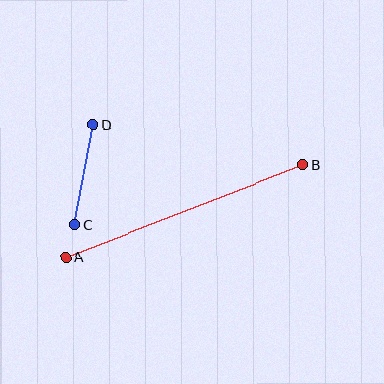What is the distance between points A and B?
The distance is approximately 254 pixels.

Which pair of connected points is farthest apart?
Points A and B are farthest apart.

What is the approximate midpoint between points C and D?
The midpoint is at approximately (84, 175) pixels.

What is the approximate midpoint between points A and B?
The midpoint is at approximately (184, 211) pixels.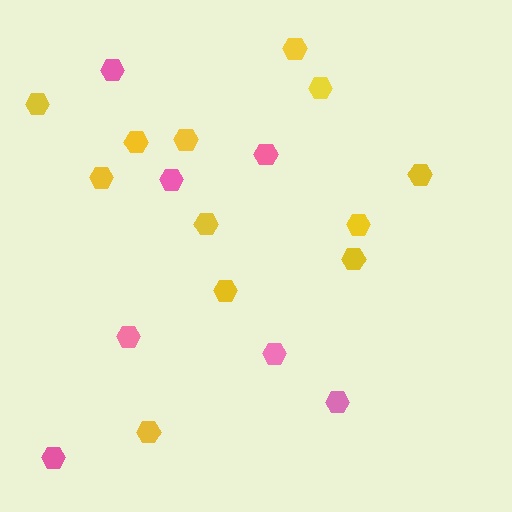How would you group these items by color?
There are 2 groups: one group of yellow hexagons (12) and one group of pink hexagons (7).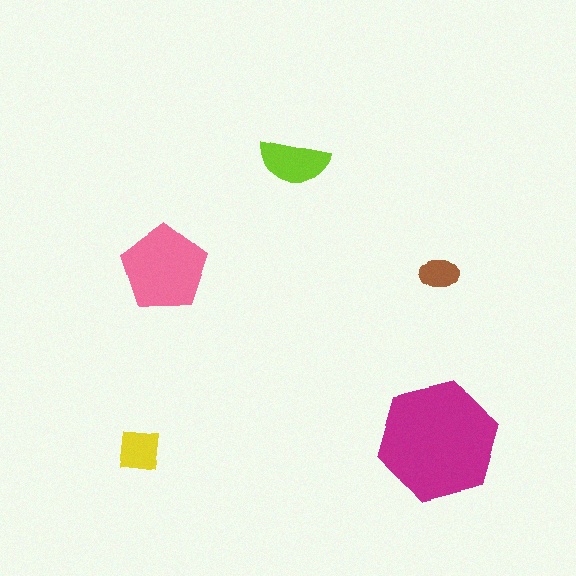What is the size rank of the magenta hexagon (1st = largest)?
1st.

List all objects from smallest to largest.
The brown ellipse, the yellow square, the lime semicircle, the pink pentagon, the magenta hexagon.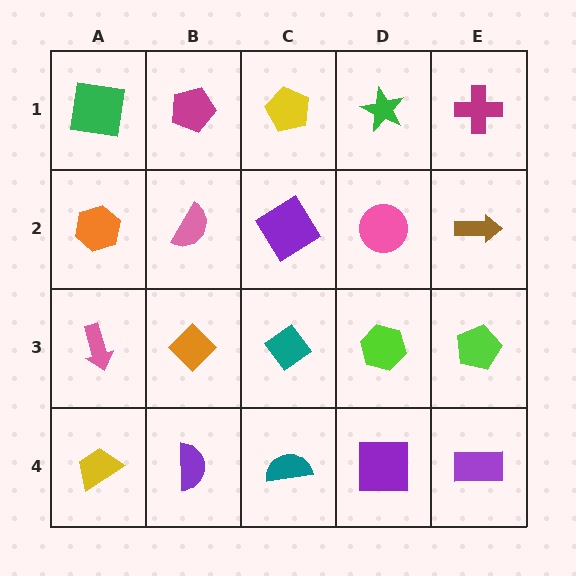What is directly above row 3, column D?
A pink circle.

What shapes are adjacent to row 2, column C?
A yellow pentagon (row 1, column C), a teal diamond (row 3, column C), a pink semicircle (row 2, column B), a pink circle (row 2, column D).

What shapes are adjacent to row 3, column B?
A pink semicircle (row 2, column B), a purple semicircle (row 4, column B), a pink arrow (row 3, column A), a teal diamond (row 3, column C).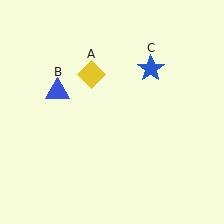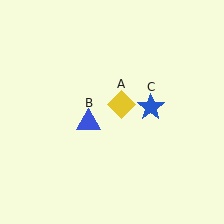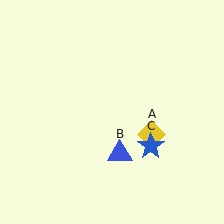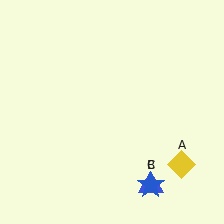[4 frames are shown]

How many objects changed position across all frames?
3 objects changed position: yellow diamond (object A), blue triangle (object B), blue star (object C).